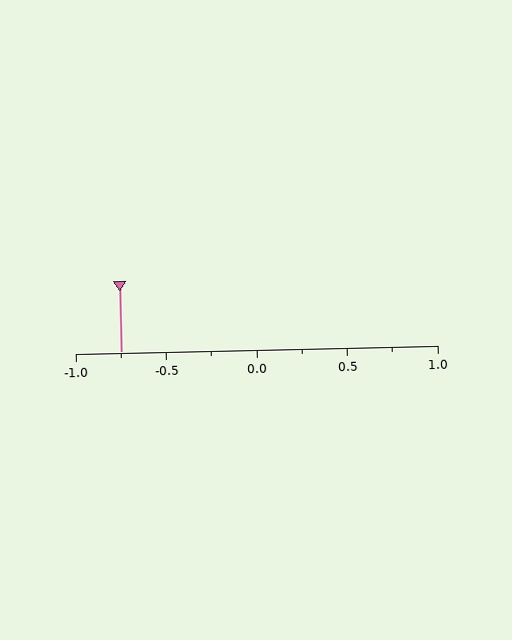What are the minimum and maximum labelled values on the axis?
The axis runs from -1.0 to 1.0.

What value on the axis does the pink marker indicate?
The marker indicates approximately -0.75.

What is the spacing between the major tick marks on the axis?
The major ticks are spaced 0.5 apart.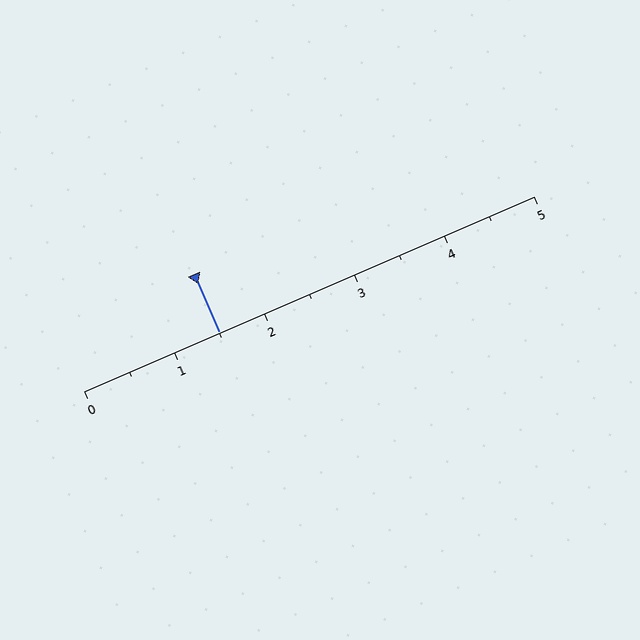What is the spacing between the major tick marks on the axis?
The major ticks are spaced 1 apart.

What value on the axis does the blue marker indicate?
The marker indicates approximately 1.5.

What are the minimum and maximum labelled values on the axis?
The axis runs from 0 to 5.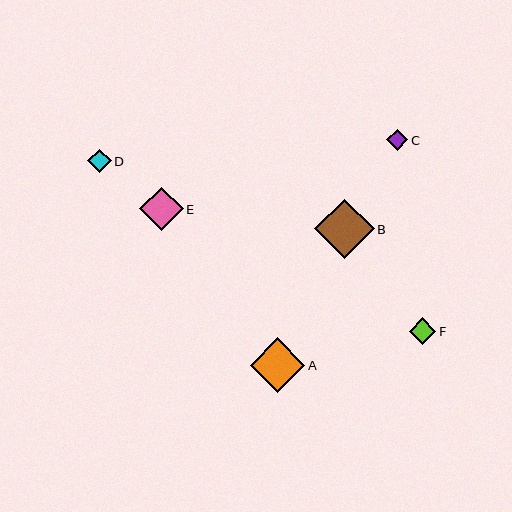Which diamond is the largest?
Diamond B is the largest with a size of approximately 60 pixels.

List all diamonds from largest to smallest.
From largest to smallest: B, A, E, F, D, C.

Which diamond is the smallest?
Diamond C is the smallest with a size of approximately 21 pixels.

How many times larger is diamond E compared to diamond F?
Diamond E is approximately 1.6 times the size of diamond F.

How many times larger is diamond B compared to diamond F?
Diamond B is approximately 2.3 times the size of diamond F.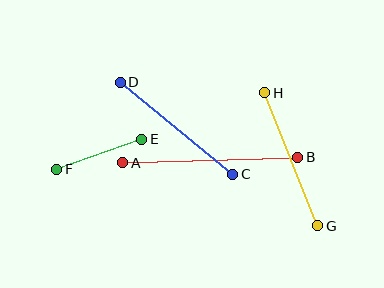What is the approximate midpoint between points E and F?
The midpoint is at approximately (99, 154) pixels.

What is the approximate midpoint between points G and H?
The midpoint is at approximately (291, 159) pixels.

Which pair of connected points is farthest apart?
Points A and B are farthest apart.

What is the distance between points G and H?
The distance is approximately 143 pixels.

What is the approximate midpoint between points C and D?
The midpoint is at approximately (177, 128) pixels.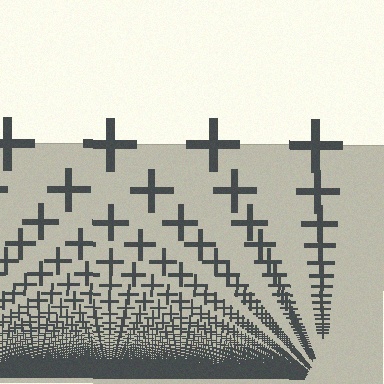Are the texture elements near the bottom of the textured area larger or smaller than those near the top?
Smaller. The gradient is inverted — elements near the bottom are smaller and denser.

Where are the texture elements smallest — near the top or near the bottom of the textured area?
Near the bottom.